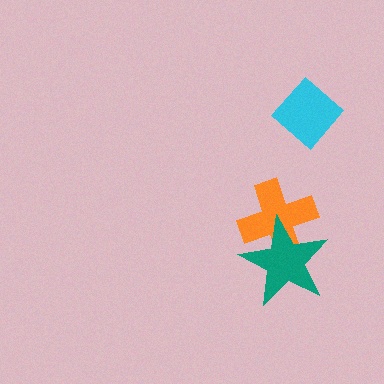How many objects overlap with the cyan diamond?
0 objects overlap with the cyan diamond.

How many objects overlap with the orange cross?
1 object overlaps with the orange cross.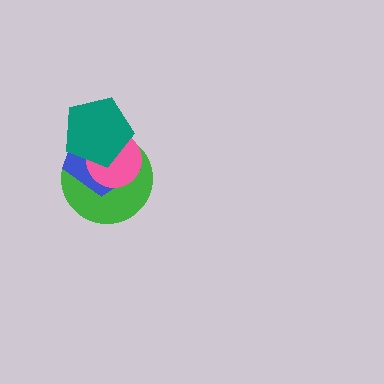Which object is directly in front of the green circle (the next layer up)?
The blue pentagon is directly in front of the green circle.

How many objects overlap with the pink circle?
3 objects overlap with the pink circle.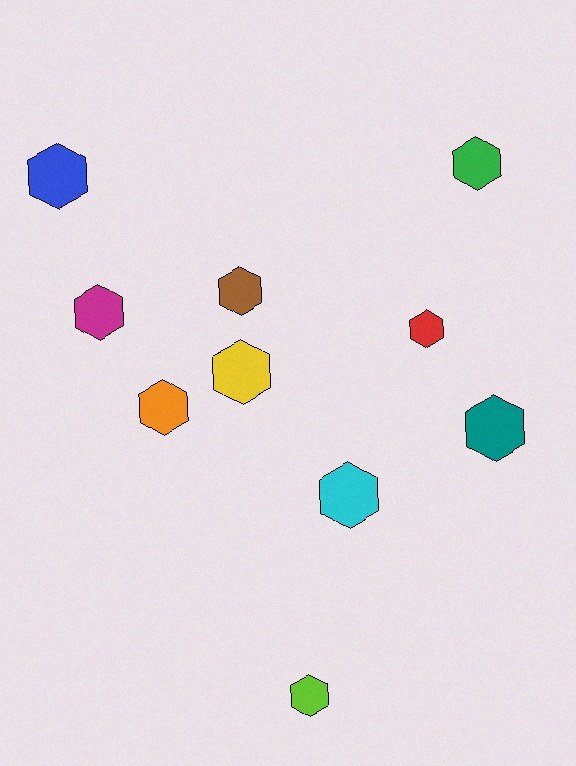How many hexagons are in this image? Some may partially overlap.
There are 10 hexagons.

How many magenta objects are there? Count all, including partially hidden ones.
There is 1 magenta object.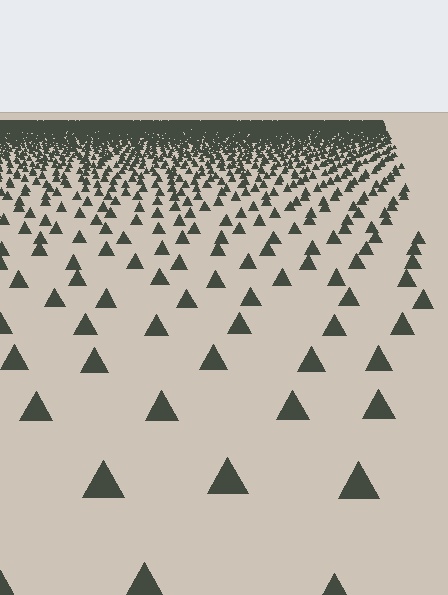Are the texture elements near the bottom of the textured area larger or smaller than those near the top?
Larger. Near the bottom, elements are closer to the viewer and appear at a bigger on-screen size.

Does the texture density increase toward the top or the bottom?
Density increases toward the top.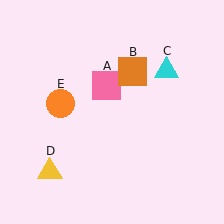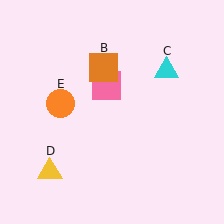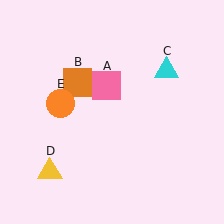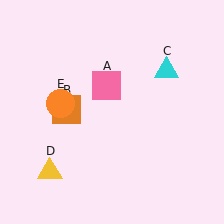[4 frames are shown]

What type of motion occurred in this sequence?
The orange square (object B) rotated counterclockwise around the center of the scene.